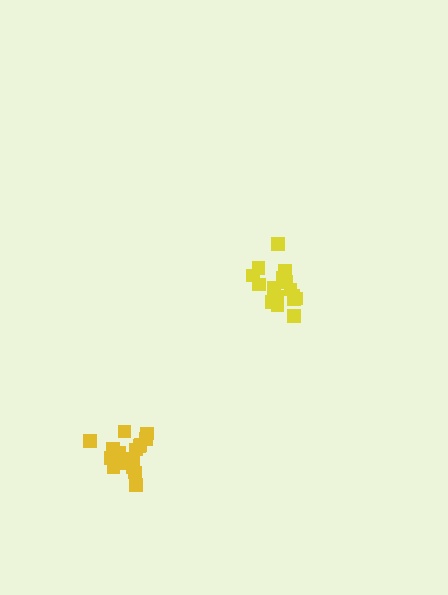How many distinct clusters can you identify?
There are 2 distinct clusters.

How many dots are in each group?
Group 1: 17 dots, Group 2: 16 dots (33 total).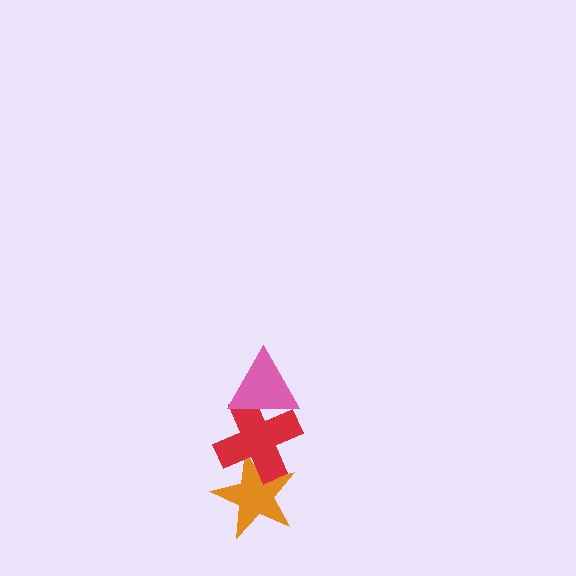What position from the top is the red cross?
The red cross is 2nd from the top.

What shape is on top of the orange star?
The red cross is on top of the orange star.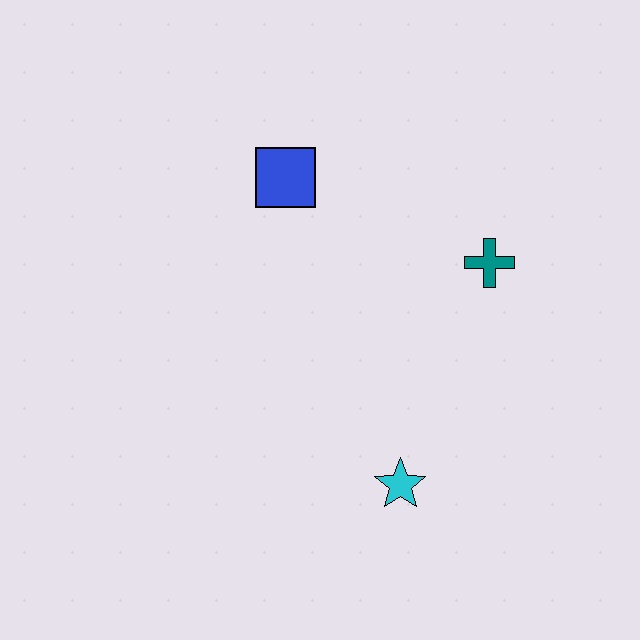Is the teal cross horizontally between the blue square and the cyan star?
No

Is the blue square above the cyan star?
Yes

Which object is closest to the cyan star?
The teal cross is closest to the cyan star.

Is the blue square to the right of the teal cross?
No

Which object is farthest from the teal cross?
The cyan star is farthest from the teal cross.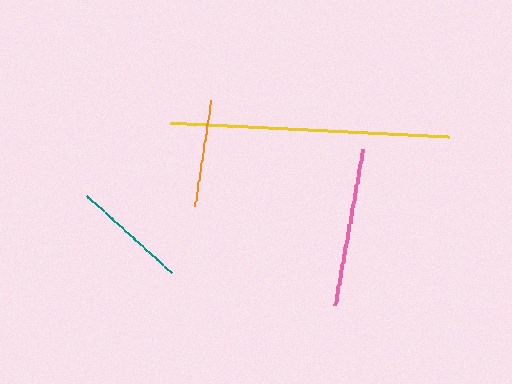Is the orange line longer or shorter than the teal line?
The teal line is longer than the orange line.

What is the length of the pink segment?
The pink segment is approximately 159 pixels long.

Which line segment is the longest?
The yellow line is the longest at approximately 279 pixels.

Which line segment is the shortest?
The orange line is the shortest at approximately 107 pixels.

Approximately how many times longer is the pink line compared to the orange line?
The pink line is approximately 1.5 times the length of the orange line.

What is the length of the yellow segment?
The yellow segment is approximately 279 pixels long.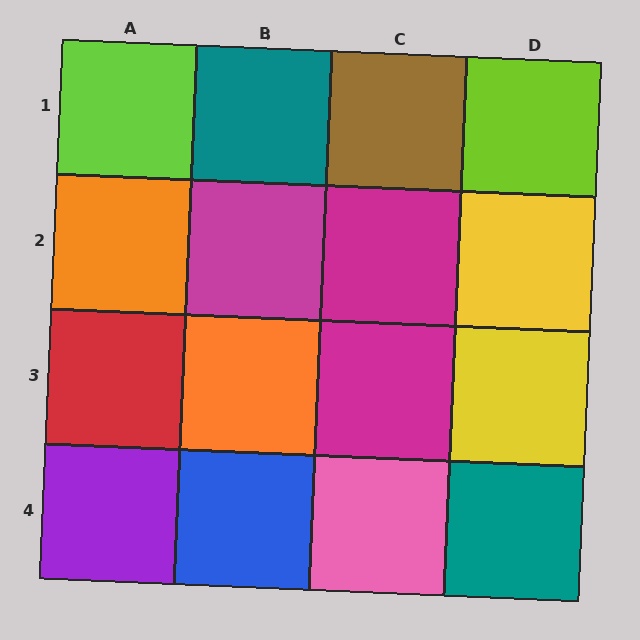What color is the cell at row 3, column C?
Magenta.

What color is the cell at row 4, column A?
Purple.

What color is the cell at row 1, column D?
Lime.